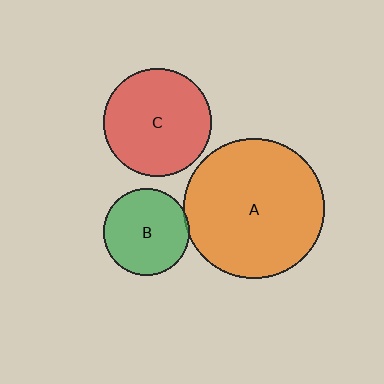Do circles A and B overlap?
Yes.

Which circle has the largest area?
Circle A (orange).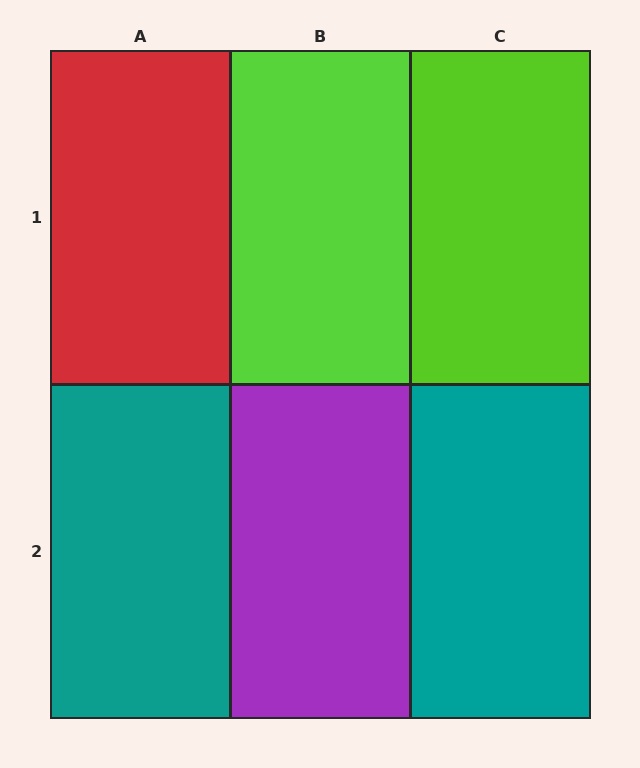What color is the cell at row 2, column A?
Teal.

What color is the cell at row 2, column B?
Purple.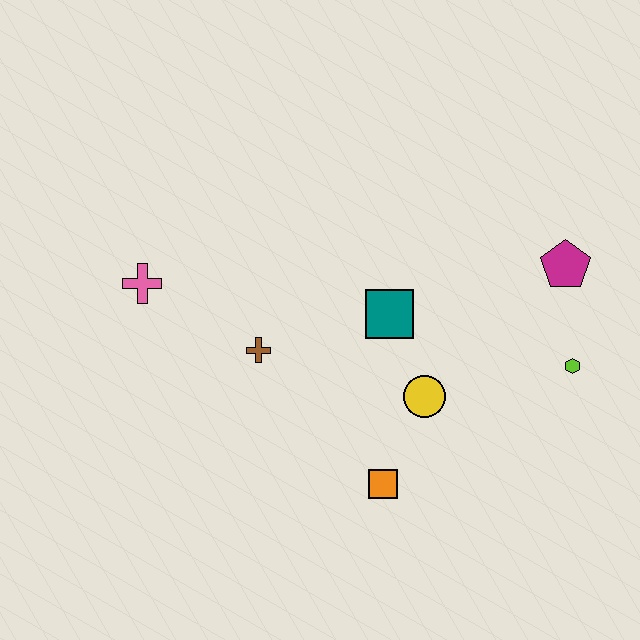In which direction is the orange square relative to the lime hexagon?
The orange square is to the left of the lime hexagon.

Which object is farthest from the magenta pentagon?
The pink cross is farthest from the magenta pentagon.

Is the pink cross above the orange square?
Yes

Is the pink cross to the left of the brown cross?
Yes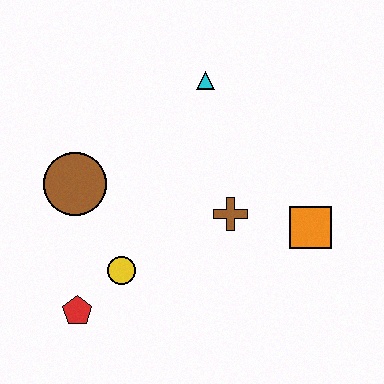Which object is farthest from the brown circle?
The orange square is farthest from the brown circle.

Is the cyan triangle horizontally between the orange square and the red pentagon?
Yes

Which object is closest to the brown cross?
The orange square is closest to the brown cross.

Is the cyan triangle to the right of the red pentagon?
Yes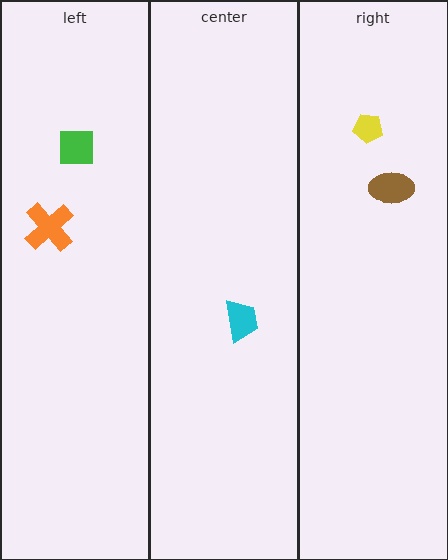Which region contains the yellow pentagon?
The right region.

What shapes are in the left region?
The orange cross, the green square.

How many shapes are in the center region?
1.